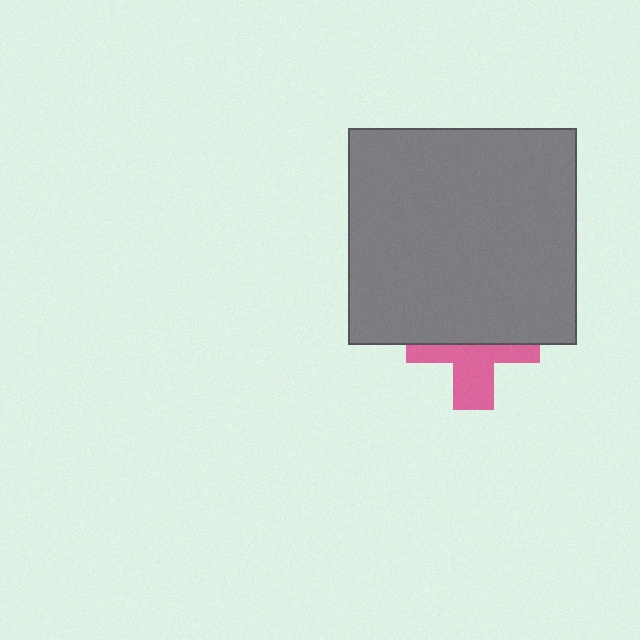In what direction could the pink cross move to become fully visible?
The pink cross could move down. That would shift it out from behind the gray rectangle entirely.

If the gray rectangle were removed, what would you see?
You would see the complete pink cross.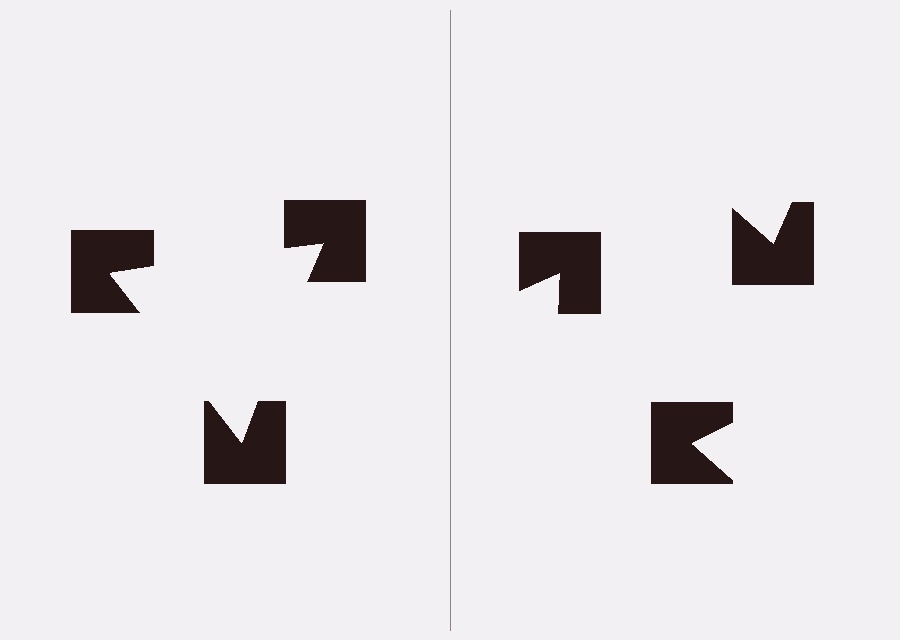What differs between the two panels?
The notched squares are positioned identically on both sides; only the wedge orientations differ. On the left they align to a triangle; on the right they are misaligned.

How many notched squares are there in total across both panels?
6 — 3 on each side.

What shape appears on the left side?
An illusory triangle.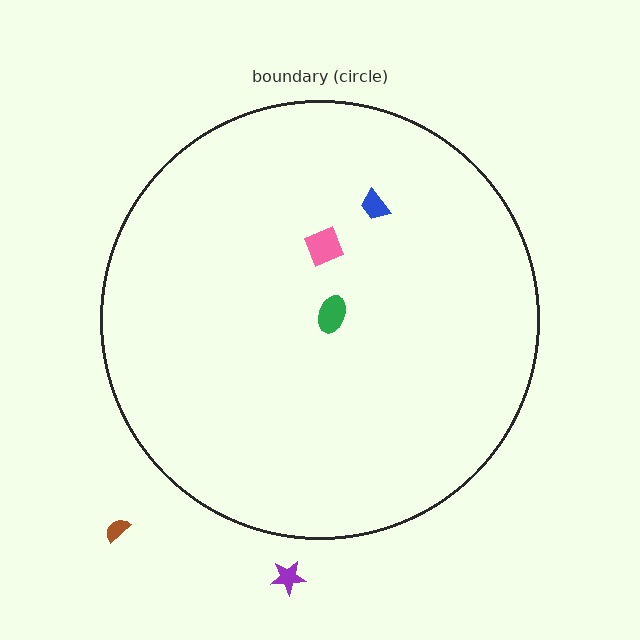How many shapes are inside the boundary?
3 inside, 2 outside.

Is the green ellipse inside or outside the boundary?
Inside.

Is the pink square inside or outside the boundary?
Inside.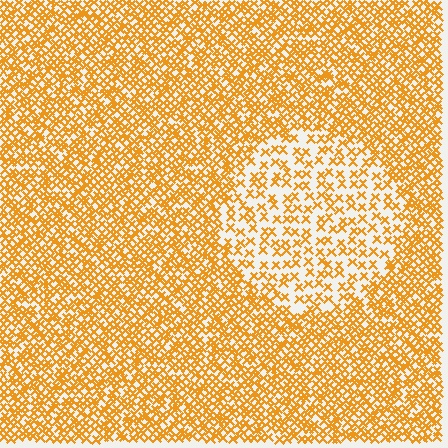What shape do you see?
I see a circle.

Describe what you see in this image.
The image contains small orange elements arranged at two different densities. A circle-shaped region is visible where the elements are less densely packed than the surrounding area.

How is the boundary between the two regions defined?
The boundary is defined by a change in element density (approximately 2.2x ratio). All elements are the same color, size, and shape.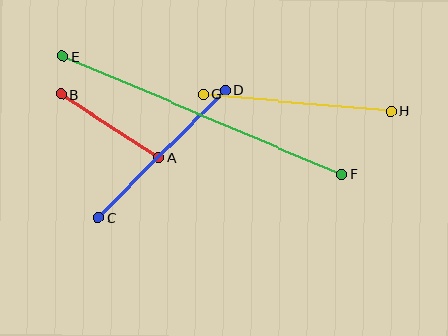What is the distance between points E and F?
The distance is approximately 303 pixels.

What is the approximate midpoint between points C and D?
The midpoint is at approximately (162, 154) pixels.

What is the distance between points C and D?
The distance is approximately 179 pixels.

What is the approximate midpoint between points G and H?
The midpoint is at approximately (297, 103) pixels.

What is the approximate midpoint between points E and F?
The midpoint is at approximately (202, 115) pixels.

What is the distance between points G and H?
The distance is approximately 188 pixels.